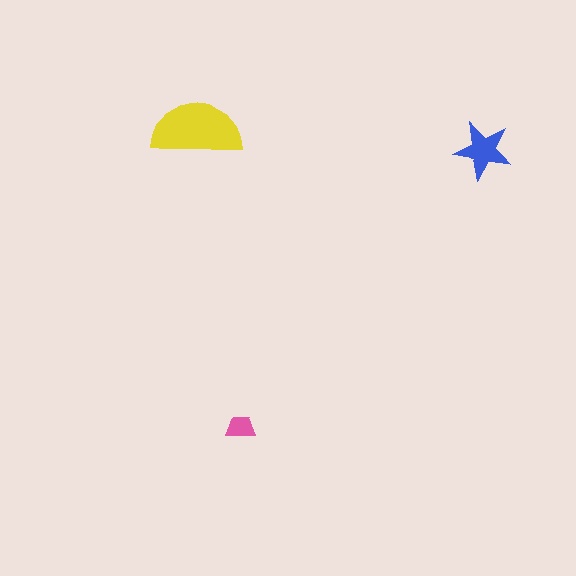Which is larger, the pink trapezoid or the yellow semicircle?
The yellow semicircle.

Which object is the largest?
The yellow semicircle.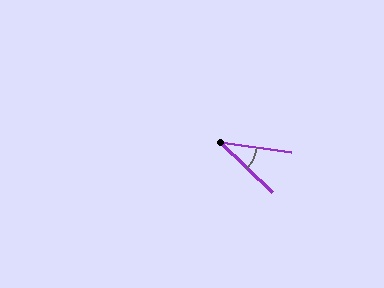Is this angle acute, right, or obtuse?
It is acute.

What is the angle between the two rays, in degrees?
Approximately 36 degrees.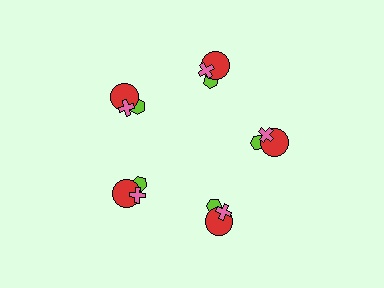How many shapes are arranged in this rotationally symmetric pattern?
There are 15 shapes, arranged in 5 groups of 3.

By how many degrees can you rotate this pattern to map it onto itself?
The pattern maps onto itself every 72 degrees of rotation.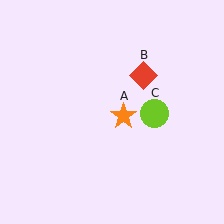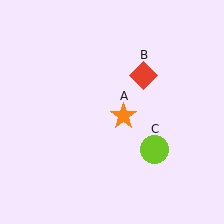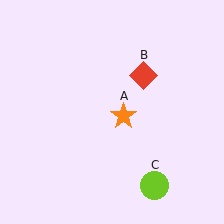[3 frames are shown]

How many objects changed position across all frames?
1 object changed position: lime circle (object C).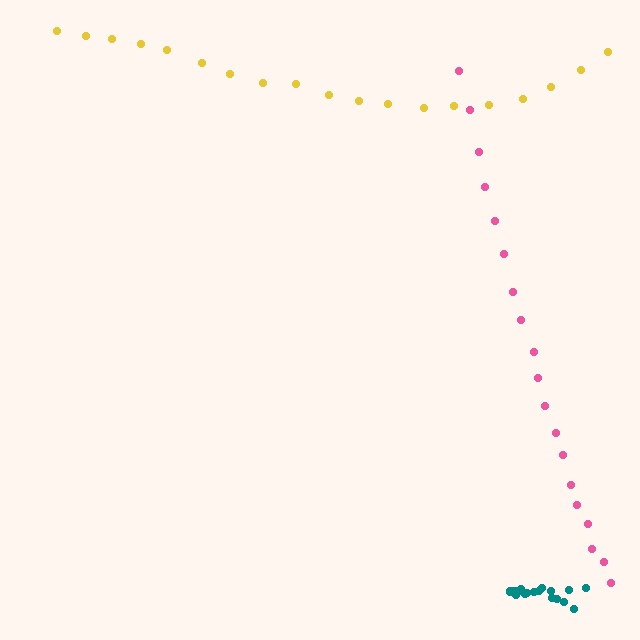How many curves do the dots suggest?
There are 3 distinct paths.